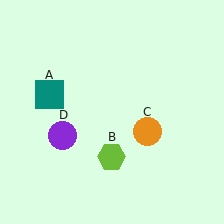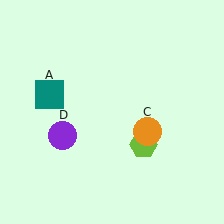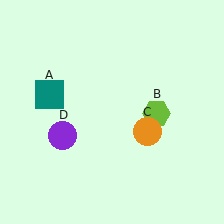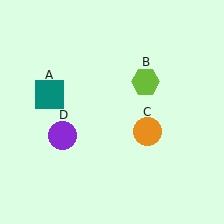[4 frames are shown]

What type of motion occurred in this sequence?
The lime hexagon (object B) rotated counterclockwise around the center of the scene.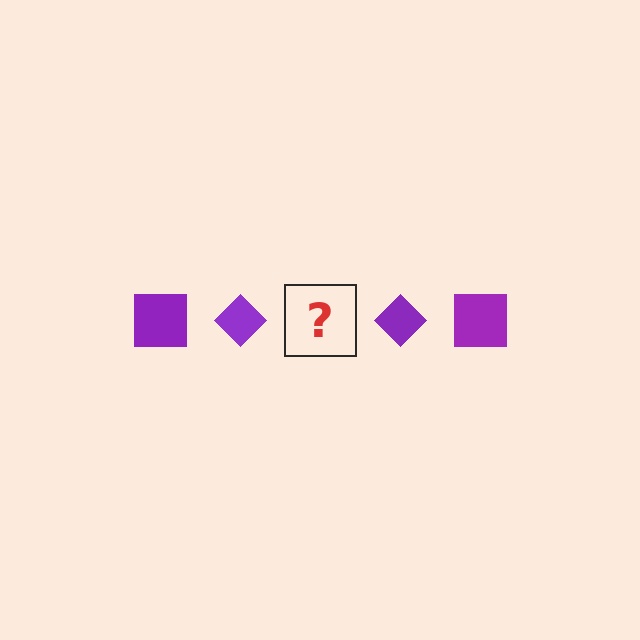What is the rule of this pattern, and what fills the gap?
The rule is that the pattern cycles through square, diamond shapes in purple. The gap should be filled with a purple square.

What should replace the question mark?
The question mark should be replaced with a purple square.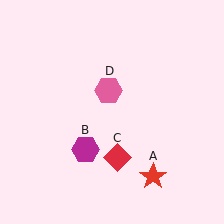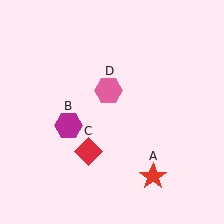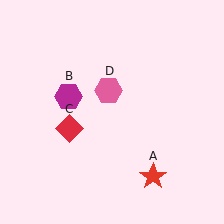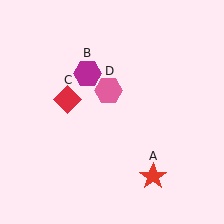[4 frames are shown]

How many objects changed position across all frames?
2 objects changed position: magenta hexagon (object B), red diamond (object C).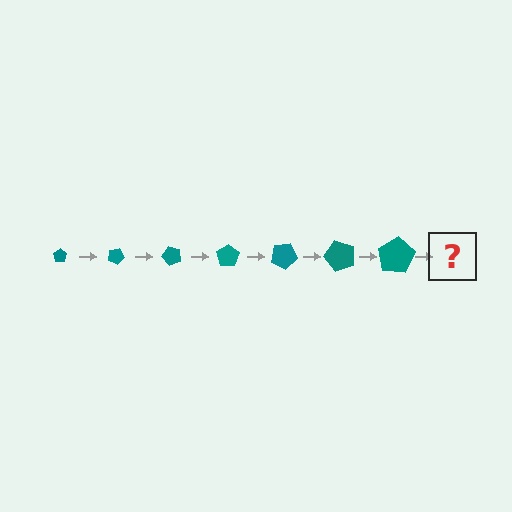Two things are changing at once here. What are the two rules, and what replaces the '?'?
The two rules are that the pentagon grows larger each step and it rotates 25 degrees each step. The '?' should be a pentagon, larger than the previous one and rotated 175 degrees from the start.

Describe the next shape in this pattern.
It should be a pentagon, larger than the previous one and rotated 175 degrees from the start.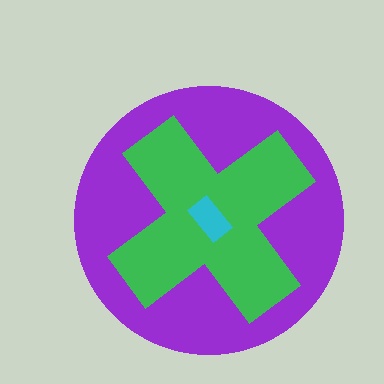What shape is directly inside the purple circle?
The green cross.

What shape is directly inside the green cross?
The cyan rectangle.